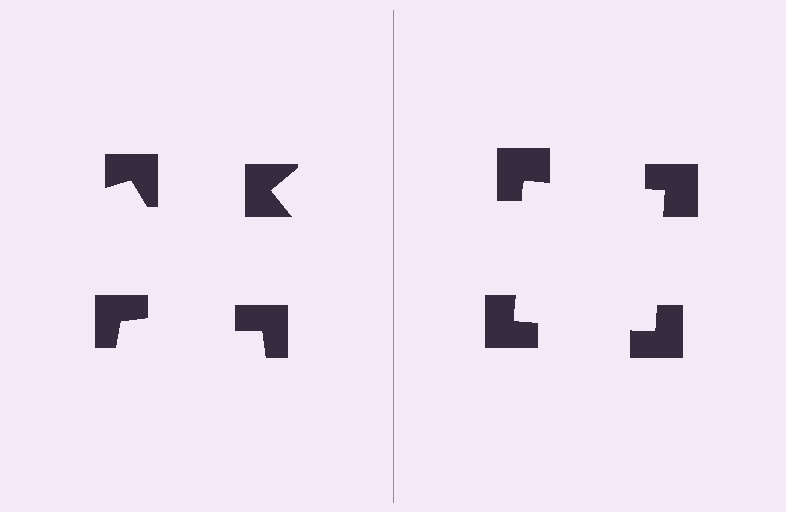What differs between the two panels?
The notched squares are positioned identically on both sides; only the wedge orientations differ. On the right they align to a square; on the left they are misaligned.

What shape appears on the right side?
An illusory square.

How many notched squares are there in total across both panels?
8 — 4 on each side.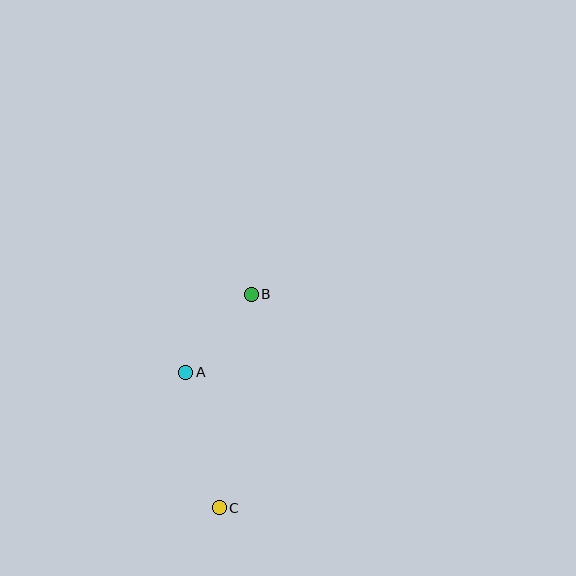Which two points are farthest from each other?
Points B and C are farthest from each other.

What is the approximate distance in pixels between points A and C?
The distance between A and C is approximately 139 pixels.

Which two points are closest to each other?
Points A and B are closest to each other.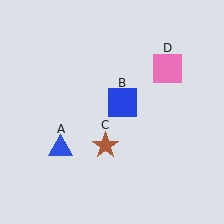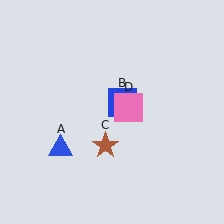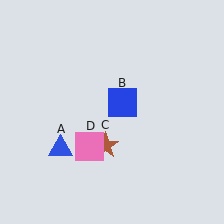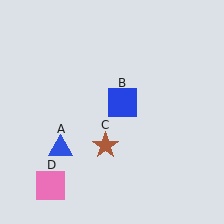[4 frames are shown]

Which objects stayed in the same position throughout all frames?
Blue triangle (object A) and blue square (object B) and brown star (object C) remained stationary.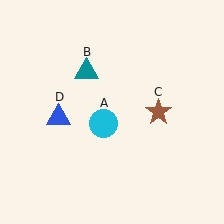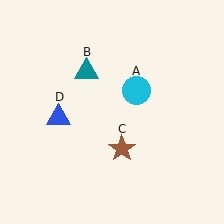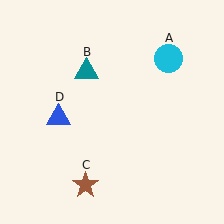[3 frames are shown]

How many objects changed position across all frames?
2 objects changed position: cyan circle (object A), brown star (object C).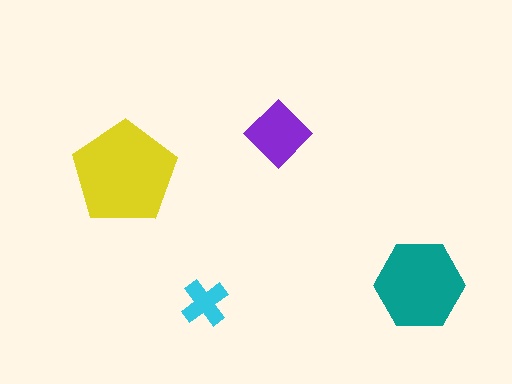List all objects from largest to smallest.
The yellow pentagon, the teal hexagon, the purple diamond, the cyan cross.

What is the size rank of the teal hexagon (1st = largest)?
2nd.